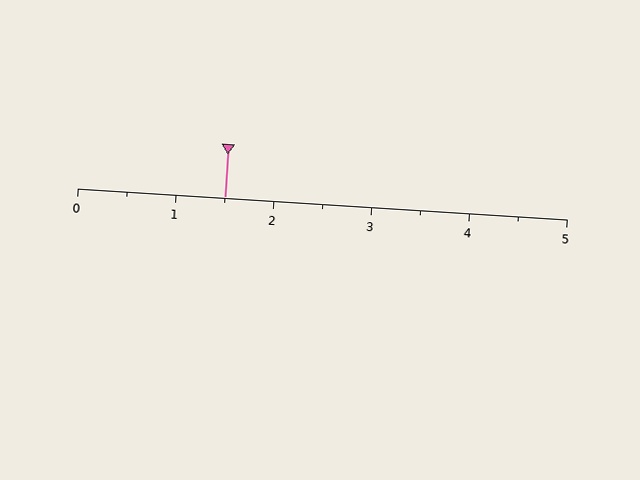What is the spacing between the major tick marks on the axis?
The major ticks are spaced 1 apart.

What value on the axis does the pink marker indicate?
The marker indicates approximately 1.5.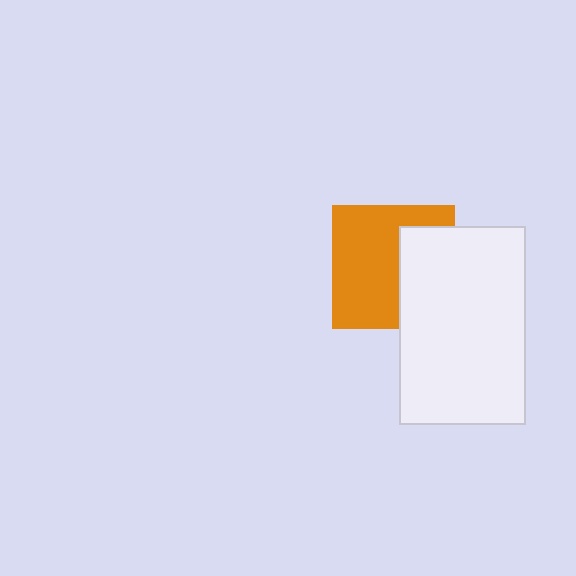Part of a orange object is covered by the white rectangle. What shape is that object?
It is a square.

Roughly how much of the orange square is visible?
About half of it is visible (roughly 62%).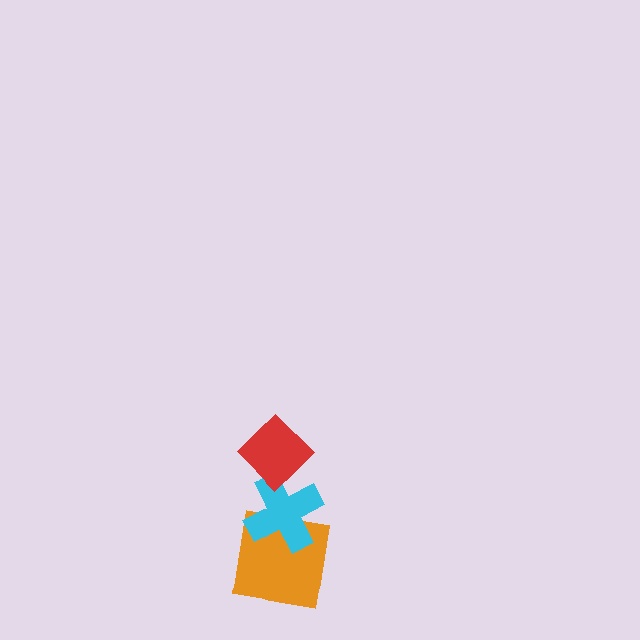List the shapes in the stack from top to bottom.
From top to bottom: the red diamond, the cyan cross, the orange square.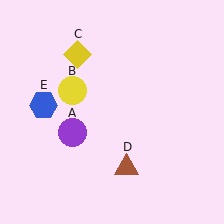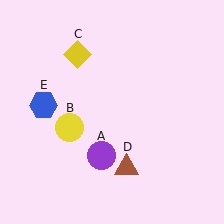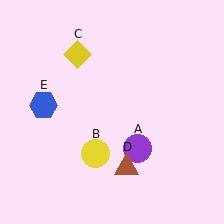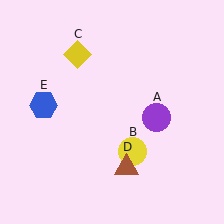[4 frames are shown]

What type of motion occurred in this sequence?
The purple circle (object A), yellow circle (object B) rotated counterclockwise around the center of the scene.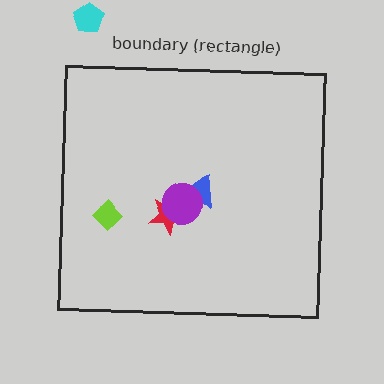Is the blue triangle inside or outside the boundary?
Inside.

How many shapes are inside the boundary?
4 inside, 1 outside.